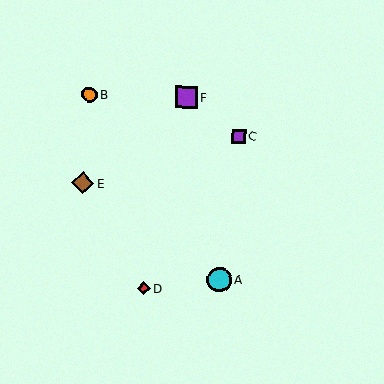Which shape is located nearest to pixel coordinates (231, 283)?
The cyan circle (labeled A) at (219, 280) is nearest to that location.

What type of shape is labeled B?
Shape B is an orange circle.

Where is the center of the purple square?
The center of the purple square is at (239, 136).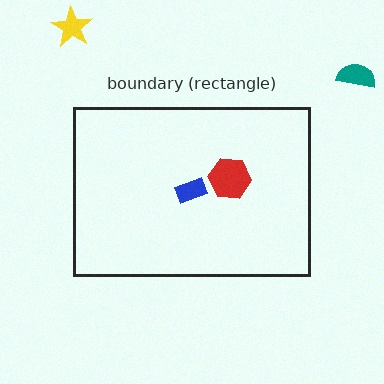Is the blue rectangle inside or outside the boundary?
Inside.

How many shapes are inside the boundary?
2 inside, 2 outside.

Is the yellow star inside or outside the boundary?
Outside.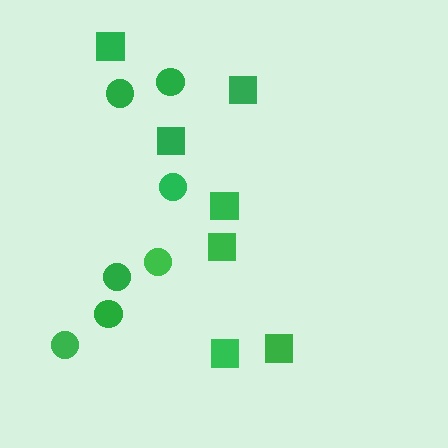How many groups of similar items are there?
There are 2 groups: one group of circles (7) and one group of squares (7).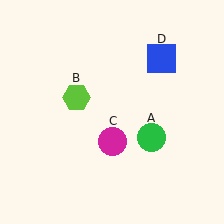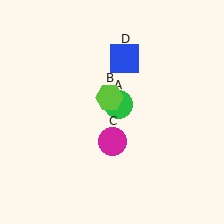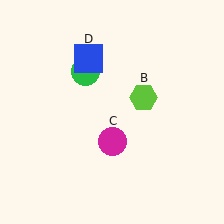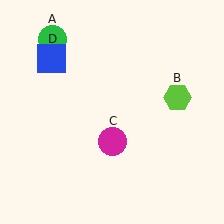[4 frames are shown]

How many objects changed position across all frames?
3 objects changed position: green circle (object A), lime hexagon (object B), blue square (object D).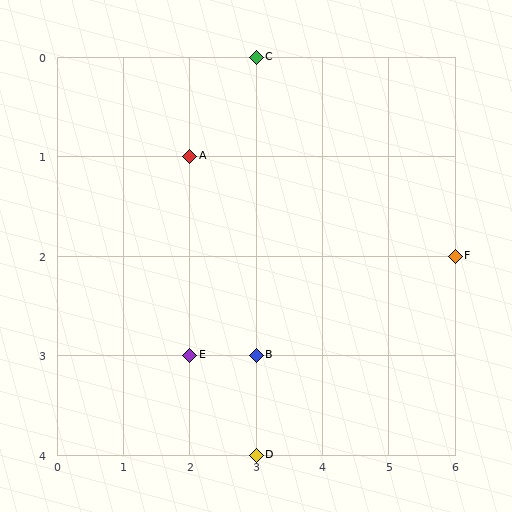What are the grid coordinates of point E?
Point E is at grid coordinates (2, 3).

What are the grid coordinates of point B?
Point B is at grid coordinates (3, 3).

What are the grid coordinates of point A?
Point A is at grid coordinates (2, 1).